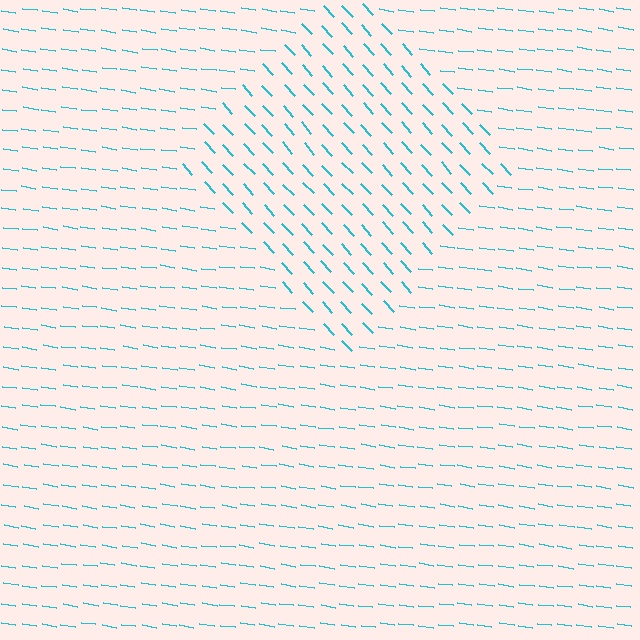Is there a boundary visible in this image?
Yes, there is a texture boundary formed by a change in line orientation.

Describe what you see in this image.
The image is filled with small cyan line segments. A diamond region in the image has lines oriented differently from the surrounding lines, creating a visible texture boundary.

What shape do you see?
I see a diamond.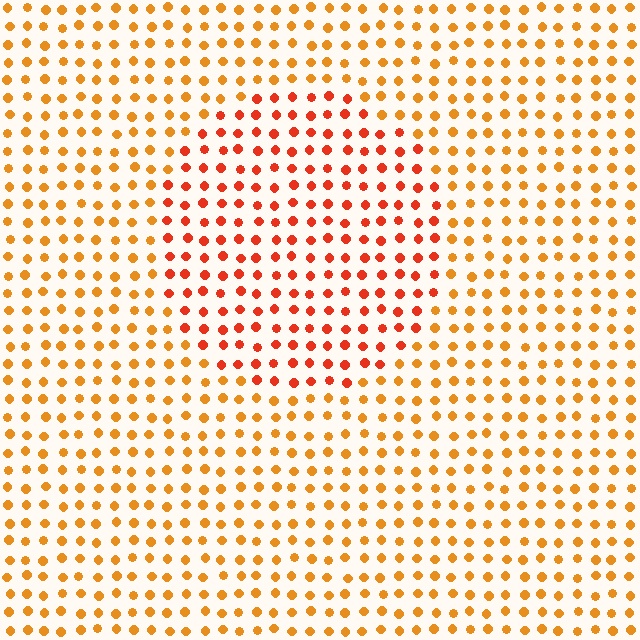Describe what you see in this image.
The image is filled with small orange elements in a uniform arrangement. A circle-shaped region is visible where the elements are tinted to a slightly different hue, forming a subtle color boundary.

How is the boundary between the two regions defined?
The boundary is defined purely by a slight shift in hue (about 28 degrees). Spacing, size, and orientation are identical on both sides.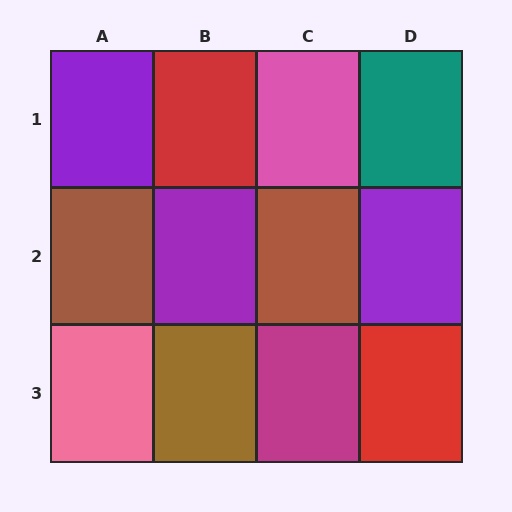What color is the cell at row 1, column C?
Pink.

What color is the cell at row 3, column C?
Magenta.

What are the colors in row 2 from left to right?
Brown, purple, brown, purple.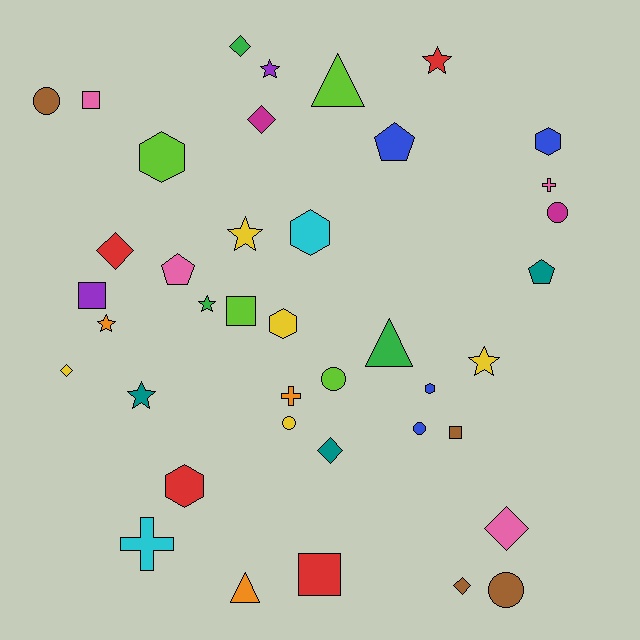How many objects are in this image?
There are 40 objects.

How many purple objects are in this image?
There are 2 purple objects.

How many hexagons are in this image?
There are 6 hexagons.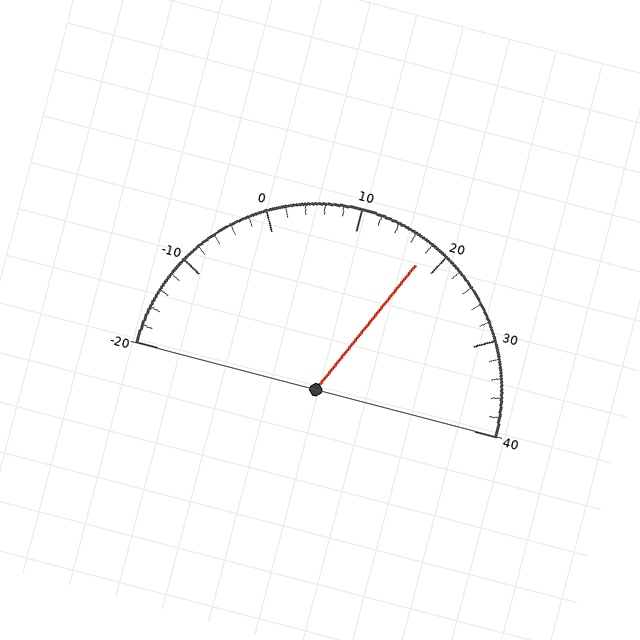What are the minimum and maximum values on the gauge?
The gauge ranges from -20 to 40.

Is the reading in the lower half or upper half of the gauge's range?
The reading is in the upper half of the range (-20 to 40).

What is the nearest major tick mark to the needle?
The nearest major tick mark is 20.